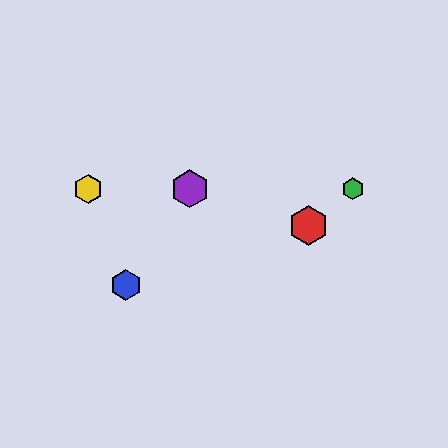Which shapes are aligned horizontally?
The green hexagon, the yellow hexagon, the purple hexagon are aligned horizontally.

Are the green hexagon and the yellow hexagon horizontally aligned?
Yes, both are at y≈189.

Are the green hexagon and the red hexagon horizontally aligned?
No, the green hexagon is at y≈189 and the red hexagon is at y≈225.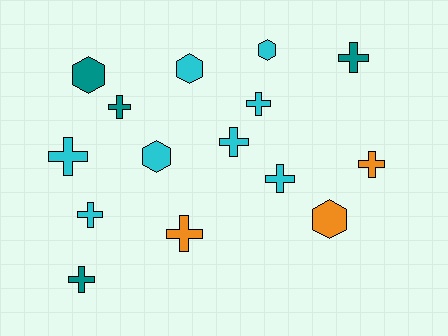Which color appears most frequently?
Cyan, with 8 objects.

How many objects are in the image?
There are 15 objects.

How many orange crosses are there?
There are 2 orange crosses.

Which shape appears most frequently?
Cross, with 10 objects.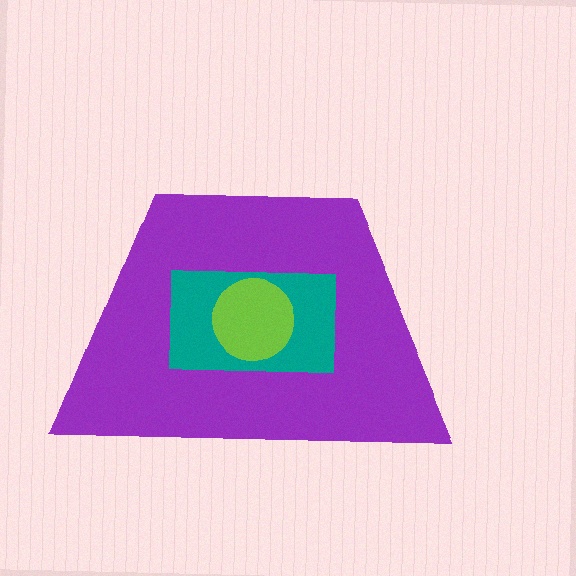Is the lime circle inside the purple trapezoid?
Yes.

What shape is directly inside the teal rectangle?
The lime circle.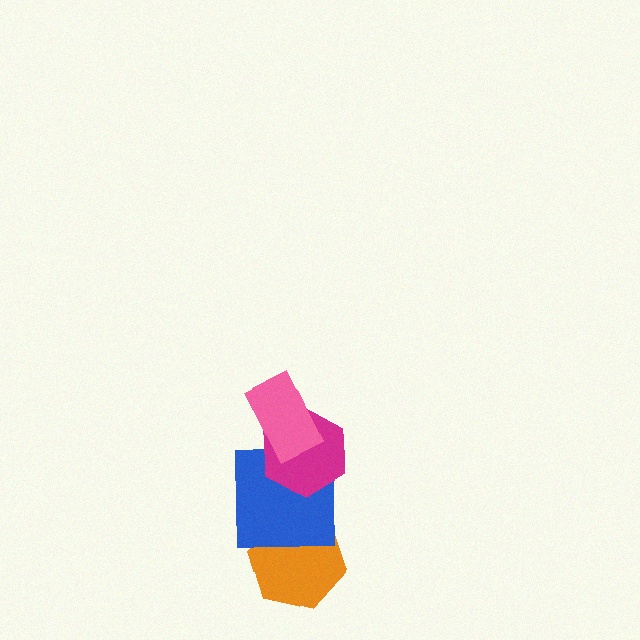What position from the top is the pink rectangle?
The pink rectangle is 1st from the top.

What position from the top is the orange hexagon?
The orange hexagon is 4th from the top.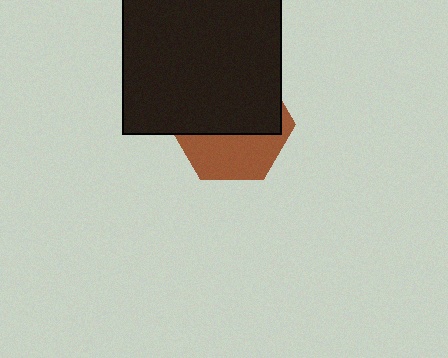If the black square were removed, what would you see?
You would see the complete brown hexagon.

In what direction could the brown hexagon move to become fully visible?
The brown hexagon could move down. That would shift it out from behind the black square entirely.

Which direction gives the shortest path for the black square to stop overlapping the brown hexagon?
Moving up gives the shortest separation.